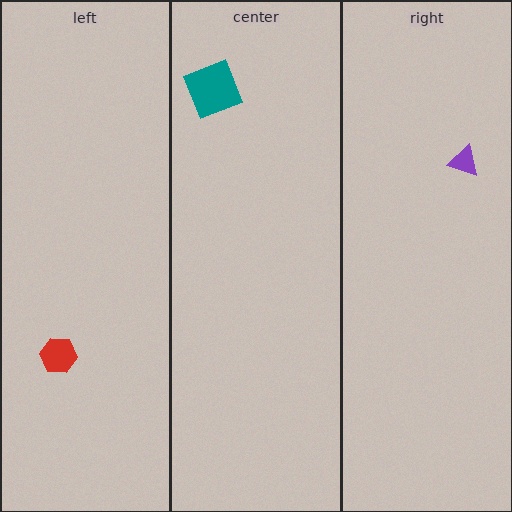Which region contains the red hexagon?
The left region.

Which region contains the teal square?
The center region.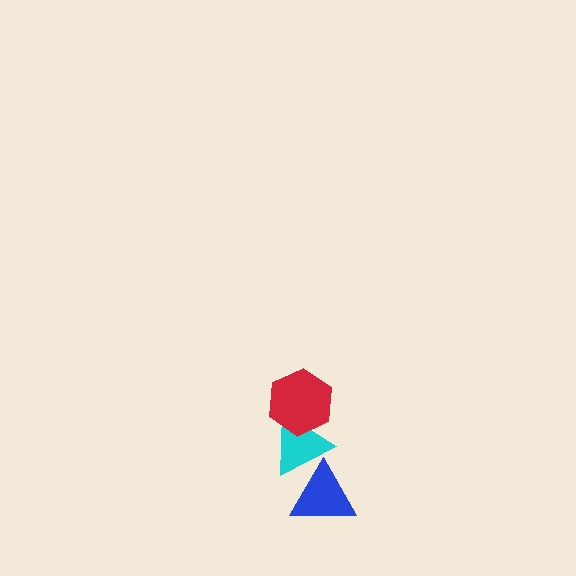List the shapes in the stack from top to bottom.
From top to bottom: the red hexagon, the cyan triangle, the blue triangle.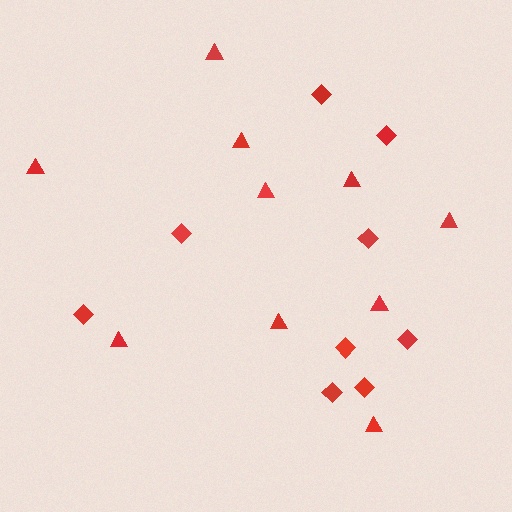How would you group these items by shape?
There are 2 groups: one group of diamonds (9) and one group of triangles (10).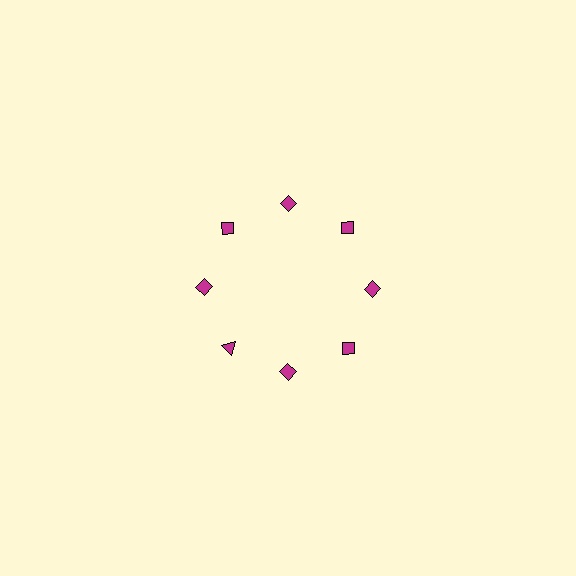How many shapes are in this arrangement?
There are 8 shapes arranged in a ring pattern.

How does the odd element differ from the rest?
It has a different shape: triangle instead of diamond.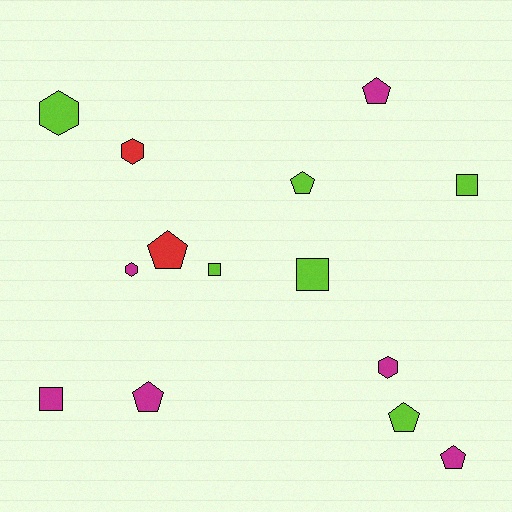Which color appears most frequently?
Magenta, with 6 objects.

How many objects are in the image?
There are 14 objects.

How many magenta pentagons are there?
There are 3 magenta pentagons.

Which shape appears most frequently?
Pentagon, with 6 objects.